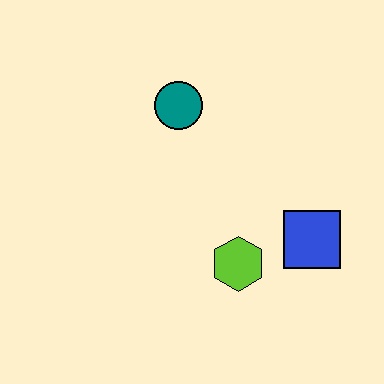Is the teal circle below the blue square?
No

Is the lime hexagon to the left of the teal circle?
No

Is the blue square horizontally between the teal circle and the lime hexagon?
No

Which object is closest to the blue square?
The lime hexagon is closest to the blue square.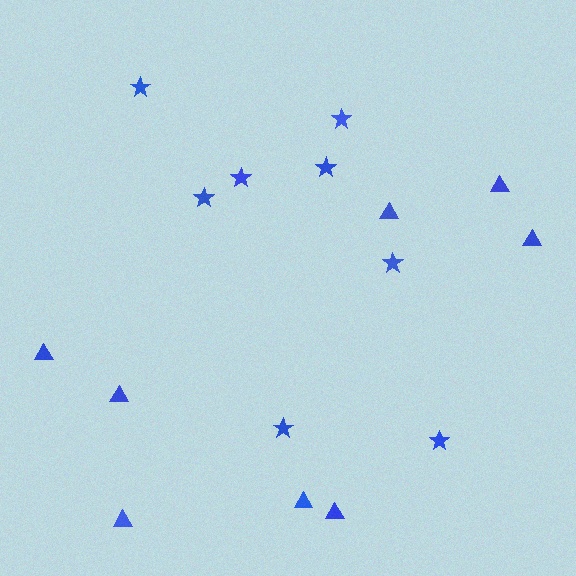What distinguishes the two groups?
There are 2 groups: one group of stars (8) and one group of triangles (8).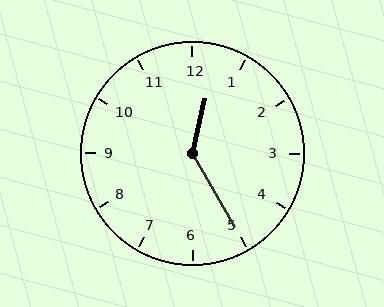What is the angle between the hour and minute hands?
Approximately 138 degrees.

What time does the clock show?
12:25.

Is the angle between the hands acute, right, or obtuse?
It is obtuse.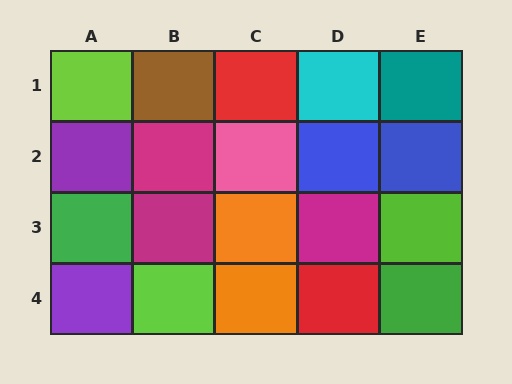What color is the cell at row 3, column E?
Lime.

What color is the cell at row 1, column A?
Lime.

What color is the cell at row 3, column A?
Green.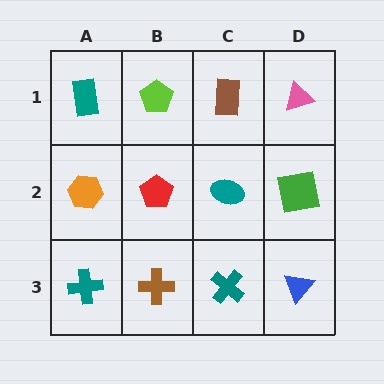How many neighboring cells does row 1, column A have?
2.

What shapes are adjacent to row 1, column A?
An orange hexagon (row 2, column A), a lime pentagon (row 1, column B).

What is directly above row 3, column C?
A teal ellipse.